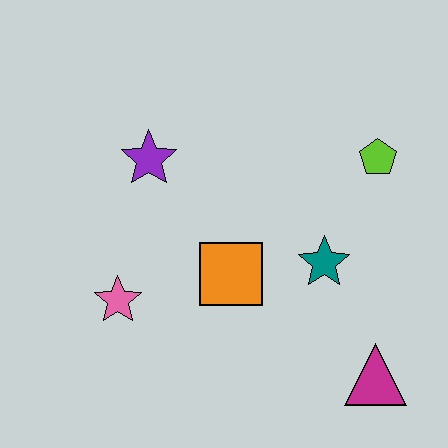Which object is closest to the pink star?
The orange square is closest to the pink star.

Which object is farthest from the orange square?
The lime pentagon is farthest from the orange square.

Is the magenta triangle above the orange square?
No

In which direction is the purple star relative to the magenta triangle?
The purple star is to the left of the magenta triangle.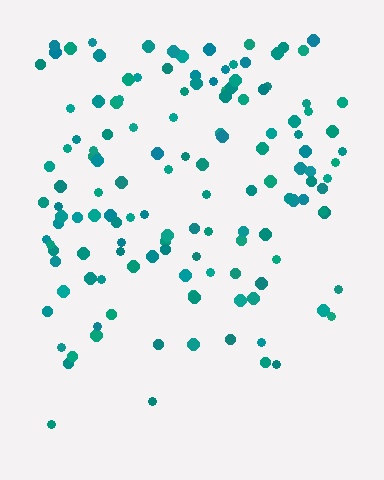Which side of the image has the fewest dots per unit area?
The bottom.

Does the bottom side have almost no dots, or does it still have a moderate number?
Still a moderate number, just noticeably fewer than the top.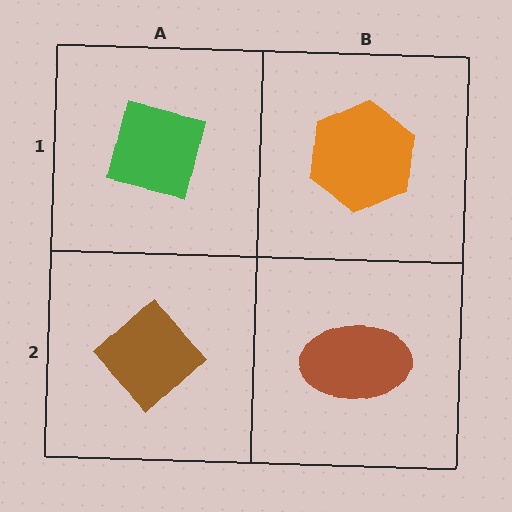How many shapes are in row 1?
2 shapes.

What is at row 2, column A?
A brown diamond.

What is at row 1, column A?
A green square.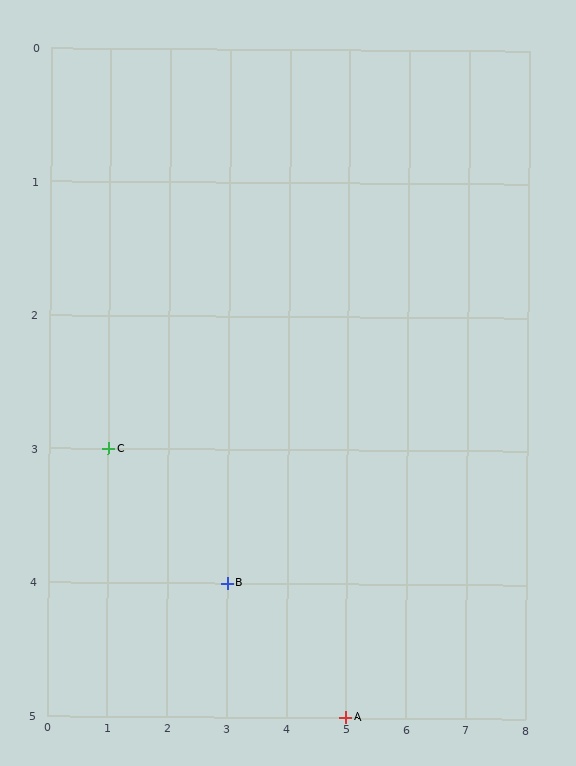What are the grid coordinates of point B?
Point B is at grid coordinates (3, 4).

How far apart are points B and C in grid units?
Points B and C are 2 columns and 1 row apart (about 2.2 grid units diagonally).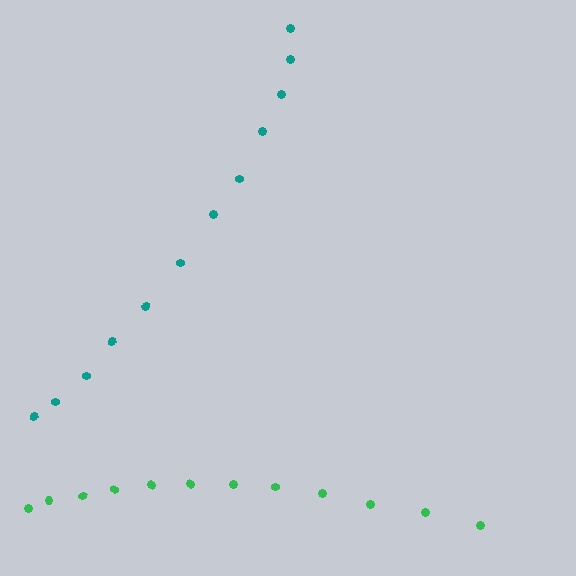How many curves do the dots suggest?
There are 2 distinct paths.